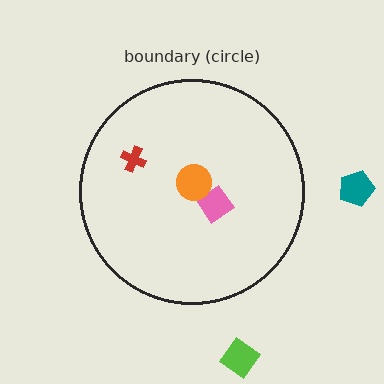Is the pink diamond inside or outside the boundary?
Inside.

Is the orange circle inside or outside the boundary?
Inside.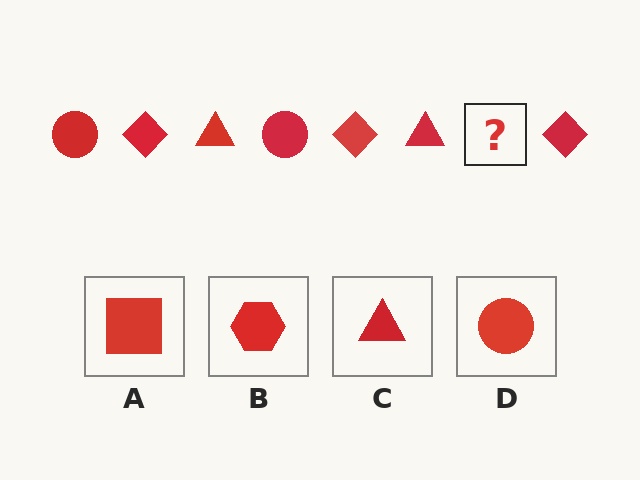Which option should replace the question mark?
Option D.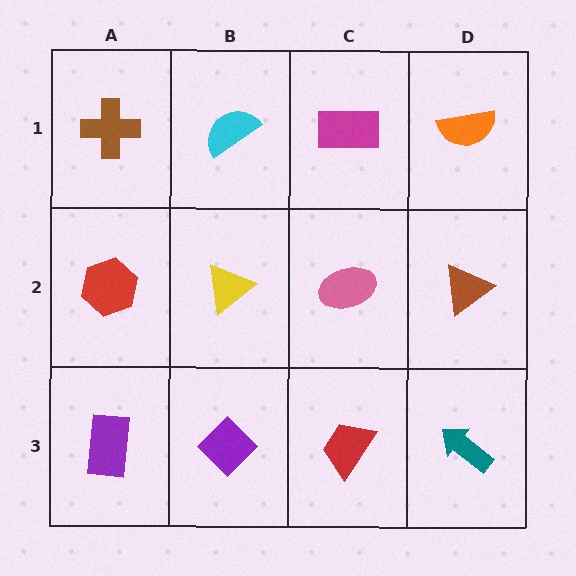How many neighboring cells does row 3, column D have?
2.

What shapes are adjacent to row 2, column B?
A cyan semicircle (row 1, column B), a purple diamond (row 3, column B), a red hexagon (row 2, column A), a pink ellipse (row 2, column C).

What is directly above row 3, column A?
A red hexagon.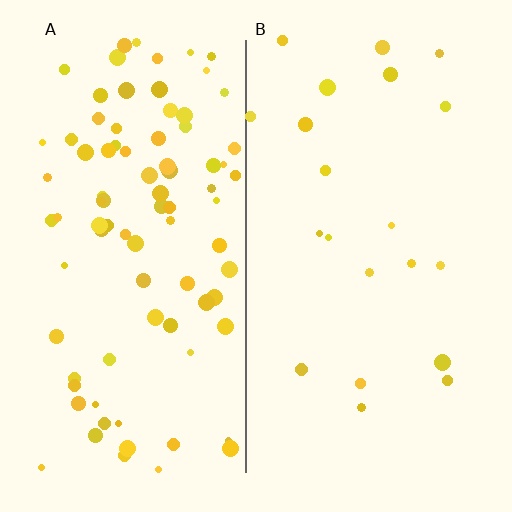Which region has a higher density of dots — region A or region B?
A (the left).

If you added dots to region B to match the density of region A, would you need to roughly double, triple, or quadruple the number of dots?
Approximately quadruple.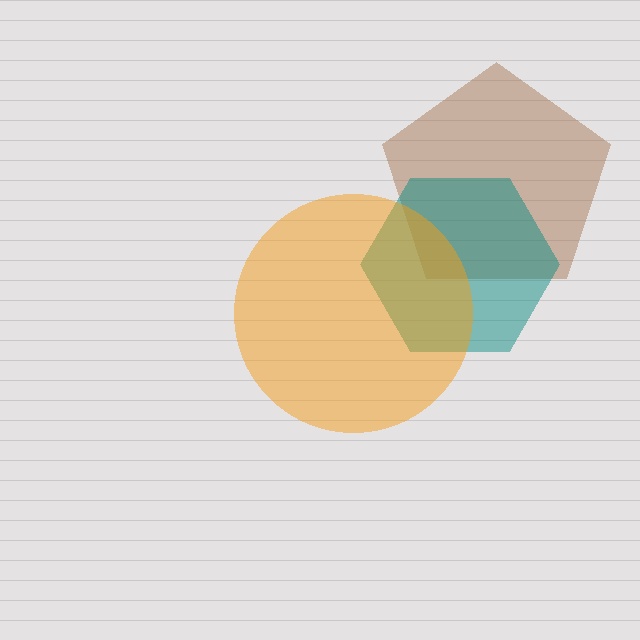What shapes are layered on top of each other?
The layered shapes are: a brown pentagon, a teal hexagon, an orange circle.